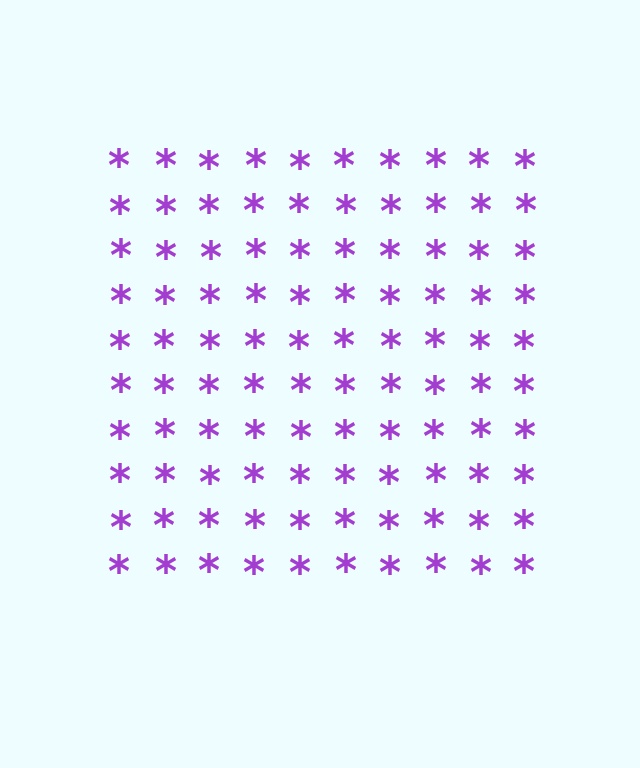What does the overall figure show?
The overall figure shows a square.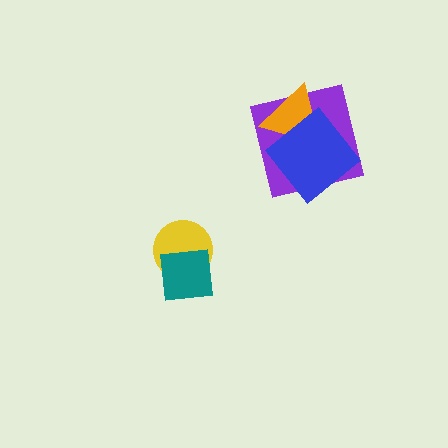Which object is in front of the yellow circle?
The teal square is in front of the yellow circle.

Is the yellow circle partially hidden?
Yes, it is partially covered by another shape.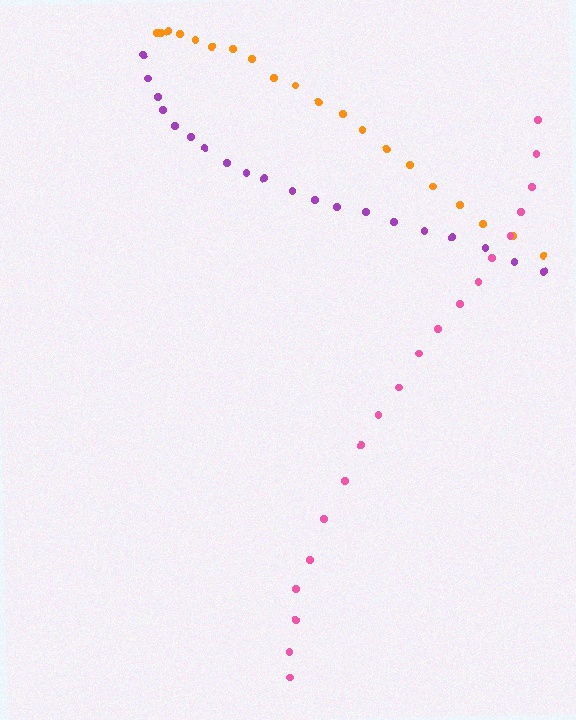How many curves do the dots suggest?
There are 3 distinct paths.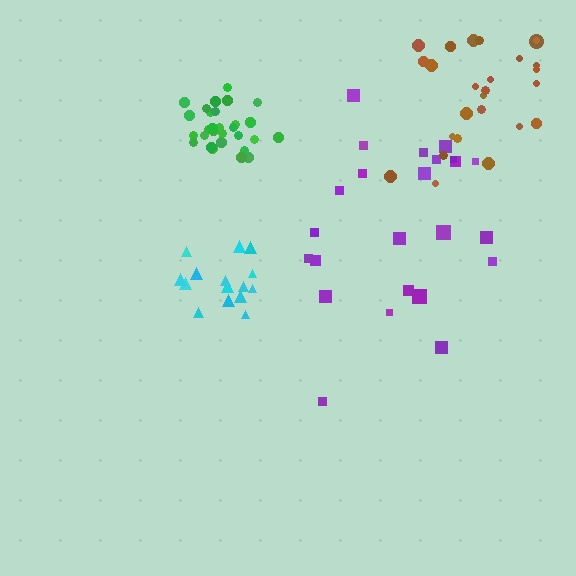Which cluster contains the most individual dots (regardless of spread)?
Green (30).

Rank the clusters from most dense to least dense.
green, cyan, brown, purple.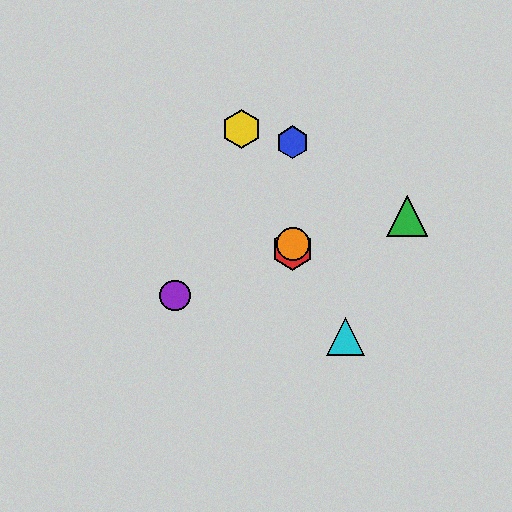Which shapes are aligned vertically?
The red hexagon, the blue hexagon, the orange circle are aligned vertically.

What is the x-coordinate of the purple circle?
The purple circle is at x≈175.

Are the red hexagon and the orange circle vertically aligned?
Yes, both are at x≈293.